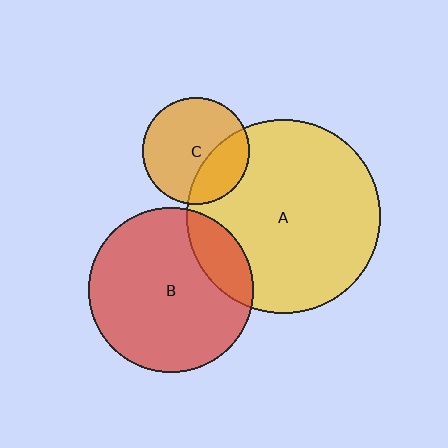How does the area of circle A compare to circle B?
Approximately 1.4 times.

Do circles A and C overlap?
Yes.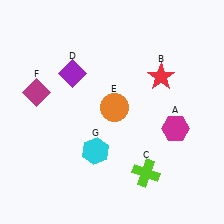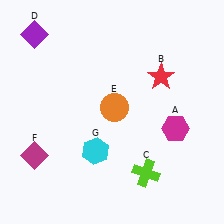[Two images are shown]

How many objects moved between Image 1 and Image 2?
2 objects moved between the two images.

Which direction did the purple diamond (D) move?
The purple diamond (D) moved up.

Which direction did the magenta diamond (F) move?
The magenta diamond (F) moved down.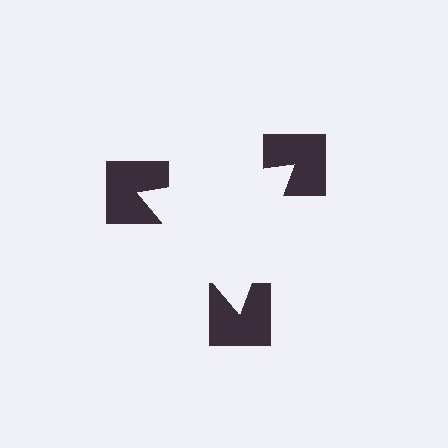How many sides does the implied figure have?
3 sides.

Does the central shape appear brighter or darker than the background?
It typically appears slightly brighter than the background, even though no actual brightness change is drawn.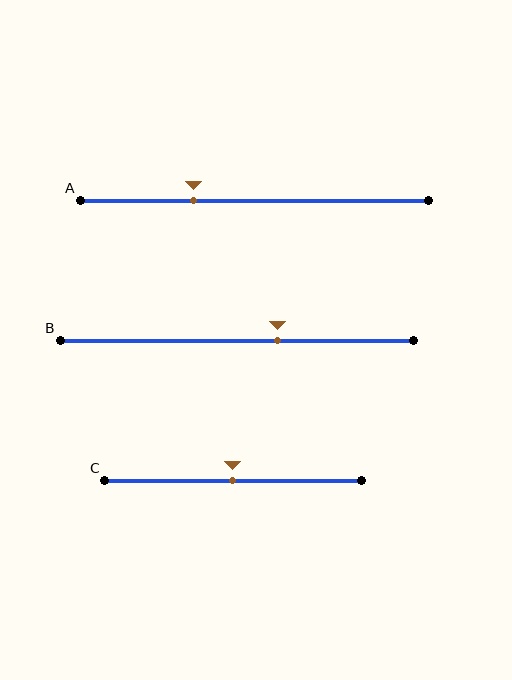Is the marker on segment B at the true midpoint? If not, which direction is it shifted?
No, the marker on segment B is shifted to the right by about 12% of the segment length.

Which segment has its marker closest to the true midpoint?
Segment C has its marker closest to the true midpoint.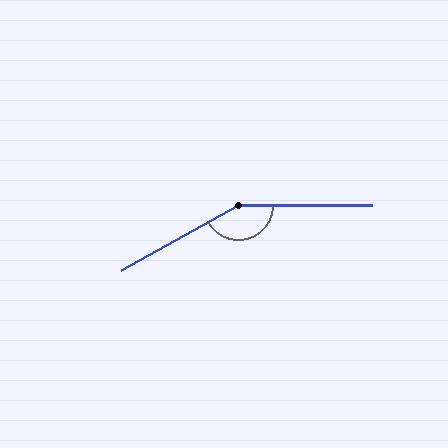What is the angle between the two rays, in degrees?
Approximately 151 degrees.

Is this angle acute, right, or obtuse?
It is obtuse.